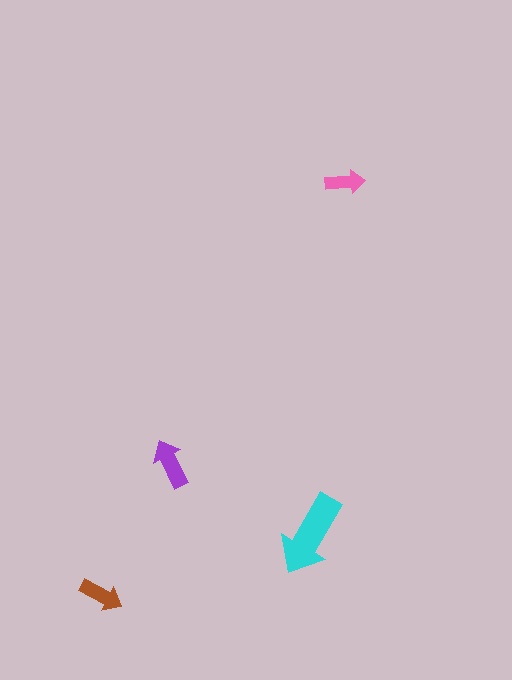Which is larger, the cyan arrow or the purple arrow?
The cyan one.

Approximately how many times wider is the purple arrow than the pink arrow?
About 1.5 times wider.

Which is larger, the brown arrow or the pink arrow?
The brown one.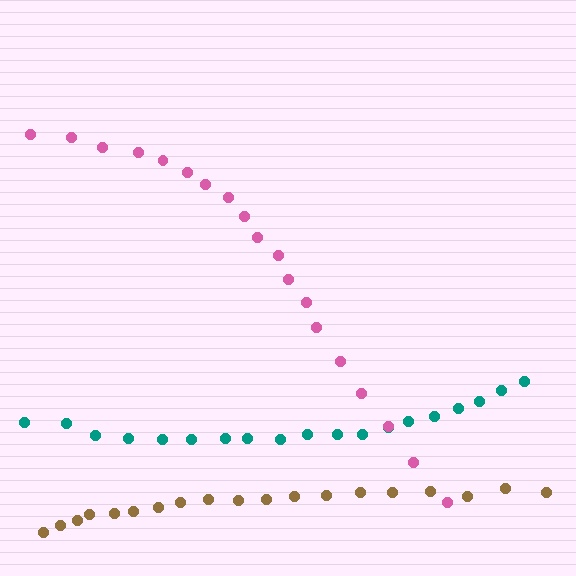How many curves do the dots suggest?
There are 3 distinct paths.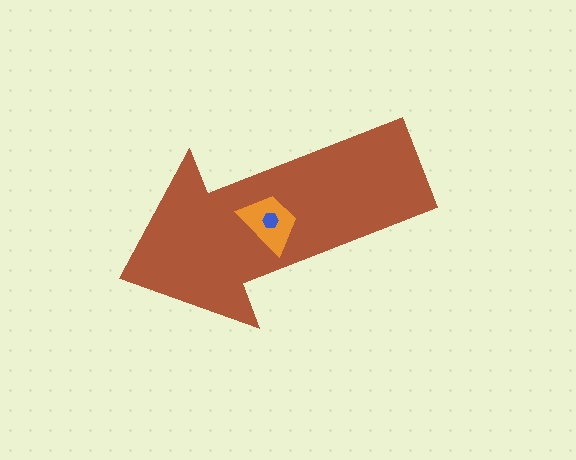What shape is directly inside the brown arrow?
The orange trapezoid.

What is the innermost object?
The blue hexagon.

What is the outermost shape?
The brown arrow.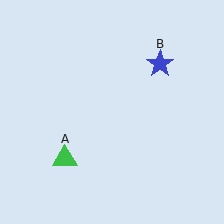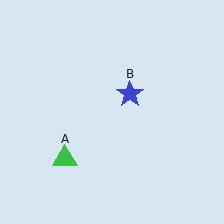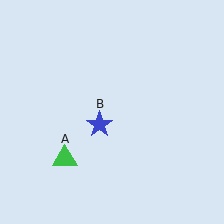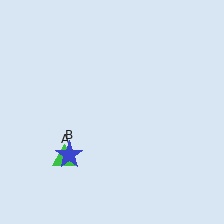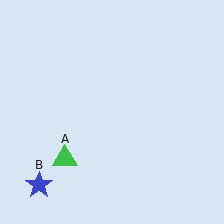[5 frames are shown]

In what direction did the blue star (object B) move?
The blue star (object B) moved down and to the left.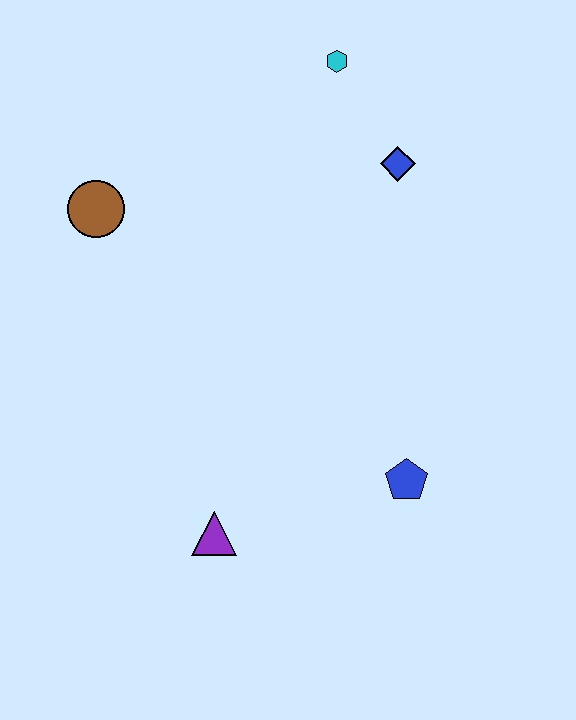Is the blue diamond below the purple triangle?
No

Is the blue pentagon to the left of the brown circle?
No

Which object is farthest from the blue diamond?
The purple triangle is farthest from the blue diamond.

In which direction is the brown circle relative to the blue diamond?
The brown circle is to the left of the blue diamond.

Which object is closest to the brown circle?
The cyan hexagon is closest to the brown circle.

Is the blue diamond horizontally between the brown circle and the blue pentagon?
Yes